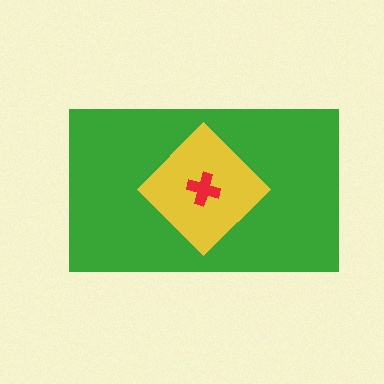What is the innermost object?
The red cross.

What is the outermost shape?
The green rectangle.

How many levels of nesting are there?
3.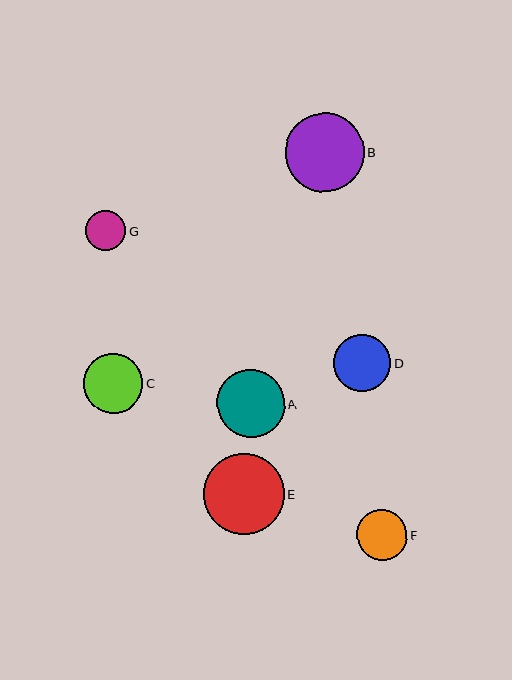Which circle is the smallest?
Circle G is the smallest with a size of approximately 40 pixels.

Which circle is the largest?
Circle E is the largest with a size of approximately 81 pixels.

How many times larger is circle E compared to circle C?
Circle E is approximately 1.4 times the size of circle C.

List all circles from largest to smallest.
From largest to smallest: E, B, A, C, D, F, G.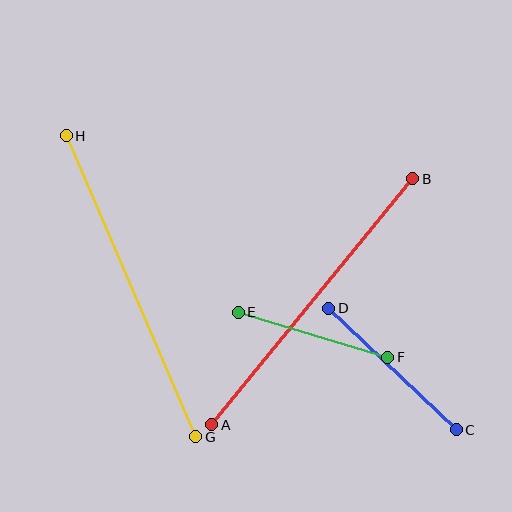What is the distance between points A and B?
The distance is approximately 318 pixels.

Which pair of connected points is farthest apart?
Points G and H are farthest apart.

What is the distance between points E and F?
The distance is approximately 156 pixels.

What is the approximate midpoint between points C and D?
The midpoint is at approximately (392, 369) pixels.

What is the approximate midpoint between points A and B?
The midpoint is at approximately (312, 302) pixels.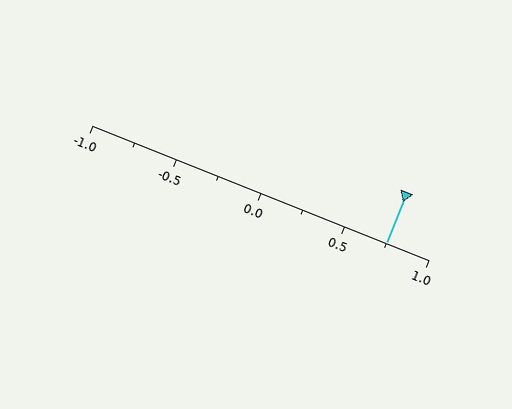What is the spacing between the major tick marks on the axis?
The major ticks are spaced 0.5 apart.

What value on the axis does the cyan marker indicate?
The marker indicates approximately 0.75.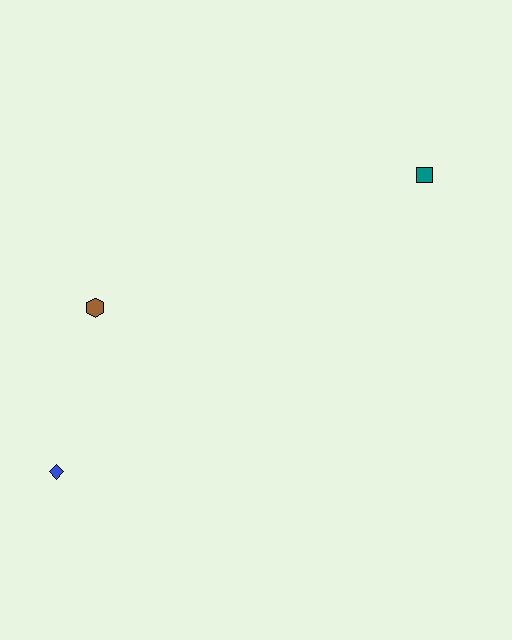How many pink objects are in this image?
There are no pink objects.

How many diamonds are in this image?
There is 1 diamond.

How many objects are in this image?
There are 3 objects.